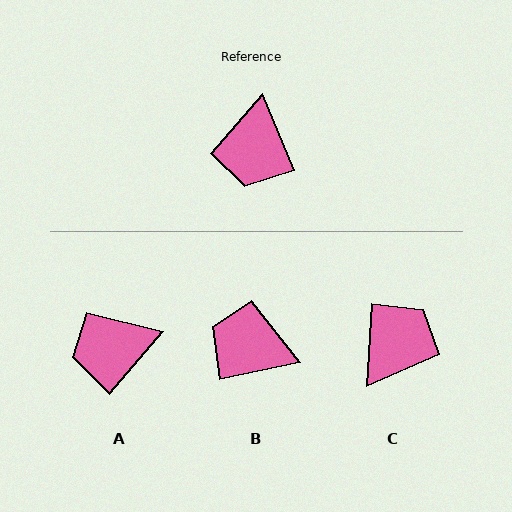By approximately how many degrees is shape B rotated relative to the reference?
Approximately 101 degrees clockwise.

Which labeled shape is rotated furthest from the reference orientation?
C, about 155 degrees away.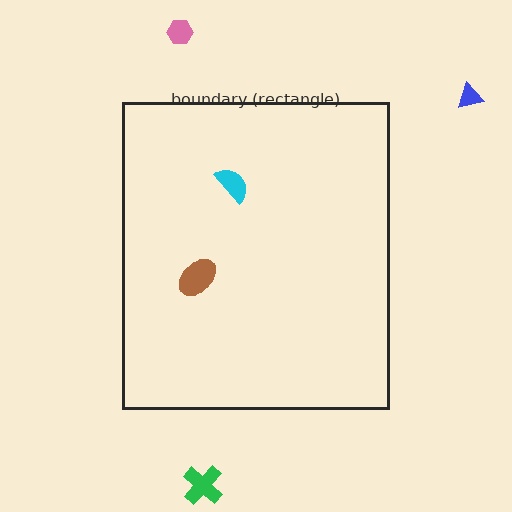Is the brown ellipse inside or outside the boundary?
Inside.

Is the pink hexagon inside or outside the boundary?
Outside.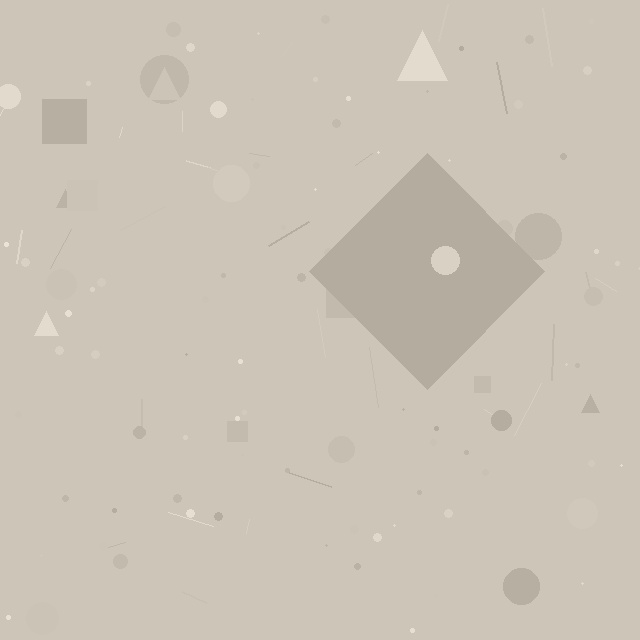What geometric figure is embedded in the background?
A diamond is embedded in the background.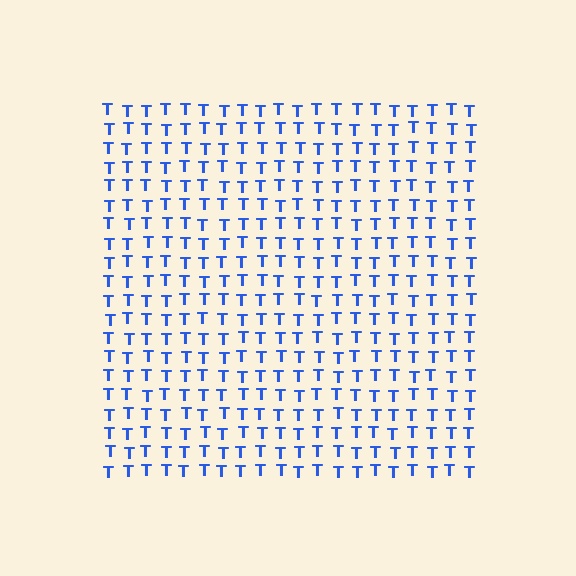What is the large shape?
The large shape is a square.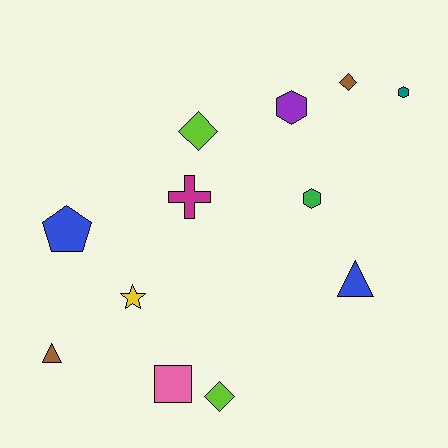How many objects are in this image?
There are 12 objects.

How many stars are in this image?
There is 1 star.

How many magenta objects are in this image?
There is 1 magenta object.